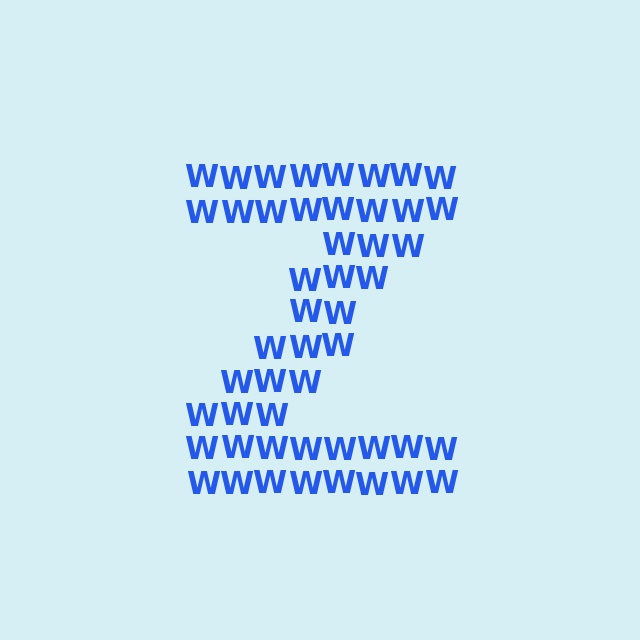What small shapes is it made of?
It is made of small letter W's.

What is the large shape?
The large shape is the letter Z.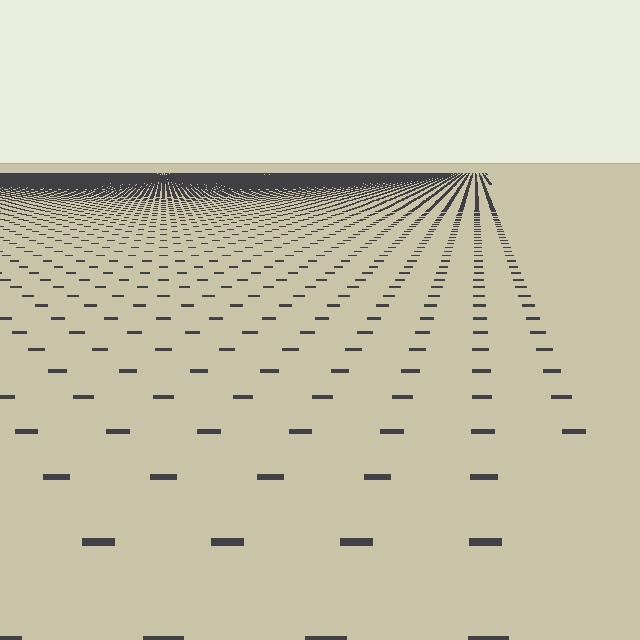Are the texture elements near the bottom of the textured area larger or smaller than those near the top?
Larger. Near the bottom, elements are closer to the viewer and appear at a bigger on-screen size.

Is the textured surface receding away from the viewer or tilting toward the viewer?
The surface is receding away from the viewer. Texture elements get smaller and denser toward the top.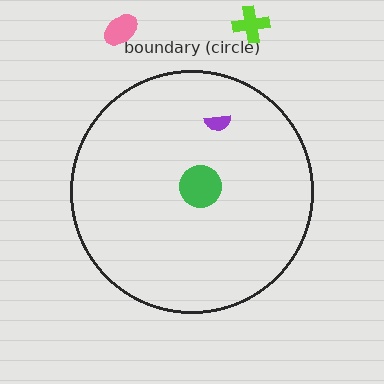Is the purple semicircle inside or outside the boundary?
Inside.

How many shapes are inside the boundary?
2 inside, 2 outside.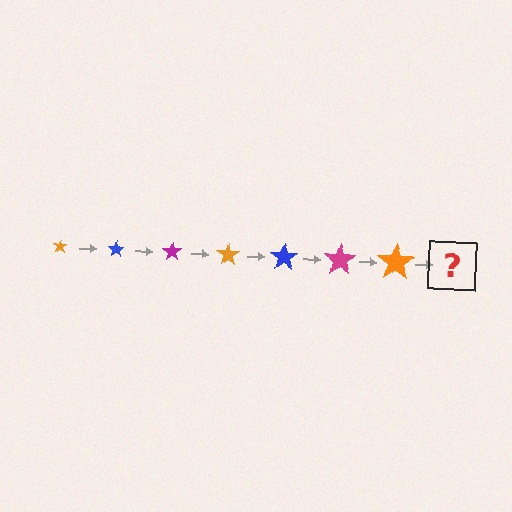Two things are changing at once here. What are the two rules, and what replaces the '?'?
The two rules are that the star grows larger each step and the color cycles through orange, blue, and magenta. The '?' should be a blue star, larger than the previous one.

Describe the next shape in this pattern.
It should be a blue star, larger than the previous one.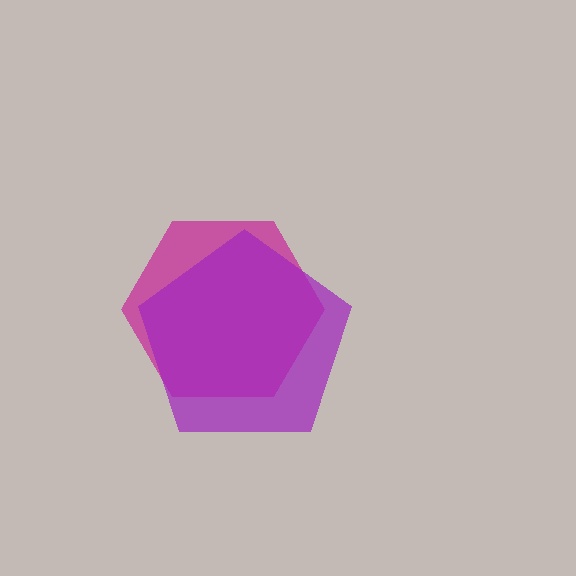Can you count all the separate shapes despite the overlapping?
Yes, there are 2 separate shapes.